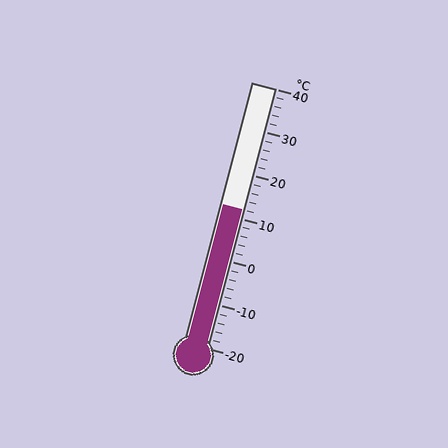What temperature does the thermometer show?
The thermometer shows approximately 12°C.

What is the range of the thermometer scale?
The thermometer scale ranges from -20°C to 40°C.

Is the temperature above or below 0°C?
The temperature is above 0°C.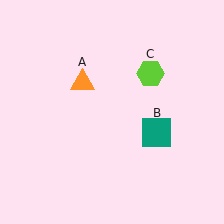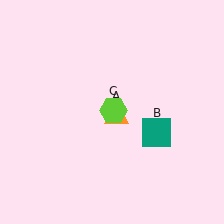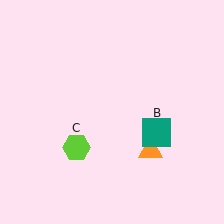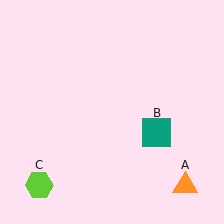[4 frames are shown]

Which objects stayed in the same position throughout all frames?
Teal square (object B) remained stationary.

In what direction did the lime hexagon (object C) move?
The lime hexagon (object C) moved down and to the left.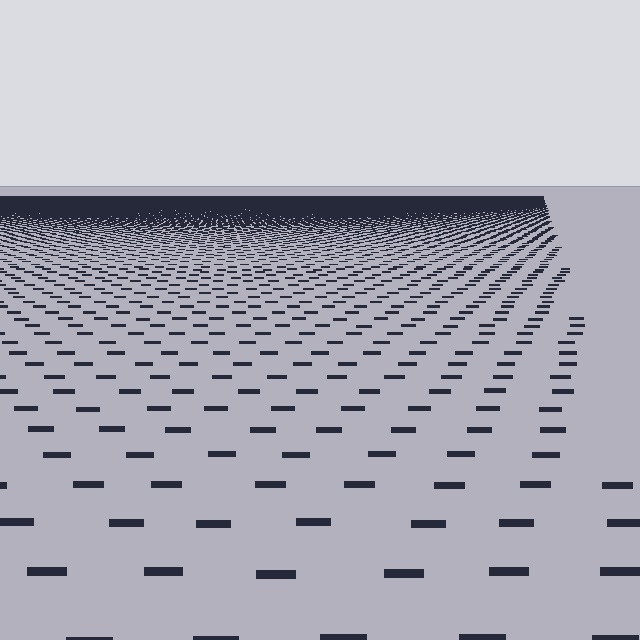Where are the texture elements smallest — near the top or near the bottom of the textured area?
Near the top.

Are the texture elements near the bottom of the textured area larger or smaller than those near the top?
Larger. Near the bottom, elements are closer to the viewer and appear at a bigger on-screen size.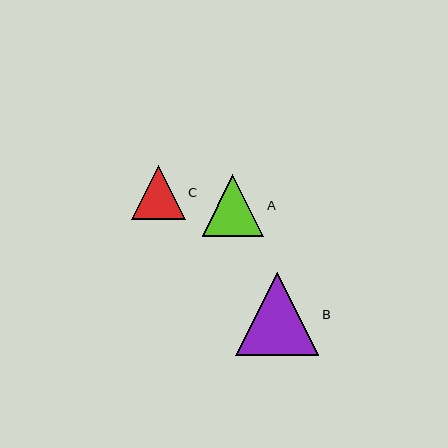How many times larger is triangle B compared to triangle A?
Triangle B is approximately 1.4 times the size of triangle A.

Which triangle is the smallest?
Triangle C is the smallest with a size of approximately 54 pixels.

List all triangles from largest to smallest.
From largest to smallest: B, A, C.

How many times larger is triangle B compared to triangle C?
Triangle B is approximately 1.6 times the size of triangle C.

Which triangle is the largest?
Triangle B is the largest with a size of approximately 84 pixels.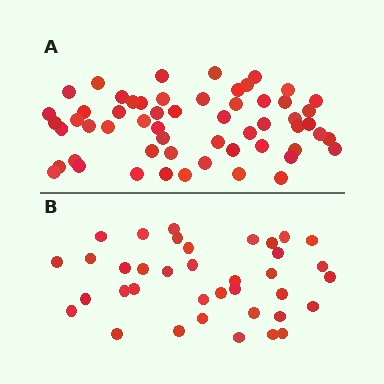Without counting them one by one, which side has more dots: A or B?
Region A (the top region) has more dots.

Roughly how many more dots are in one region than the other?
Region A has approximately 20 more dots than region B.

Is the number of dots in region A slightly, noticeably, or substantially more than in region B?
Region A has substantially more. The ratio is roughly 1.5 to 1.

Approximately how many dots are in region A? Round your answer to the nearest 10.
About 60 dots. (The exact count is 57, which rounds to 60.)